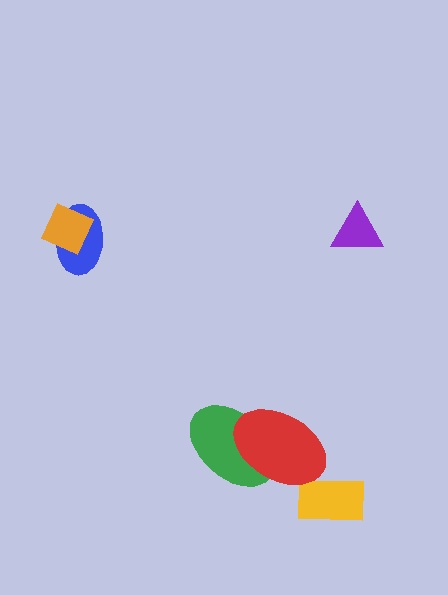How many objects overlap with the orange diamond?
1 object overlaps with the orange diamond.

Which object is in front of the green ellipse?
The red ellipse is in front of the green ellipse.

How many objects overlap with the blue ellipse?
1 object overlaps with the blue ellipse.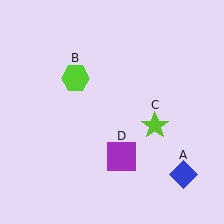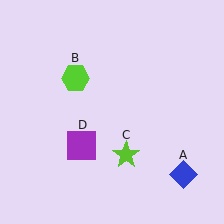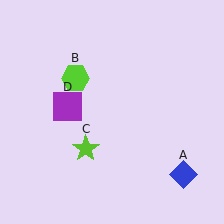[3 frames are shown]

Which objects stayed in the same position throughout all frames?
Blue diamond (object A) and lime hexagon (object B) remained stationary.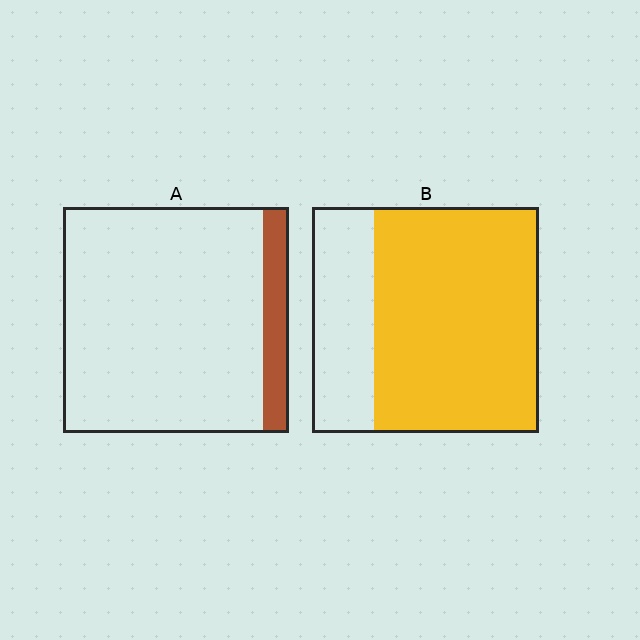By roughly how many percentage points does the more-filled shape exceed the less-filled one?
By roughly 60 percentage points (B over A).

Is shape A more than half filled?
No.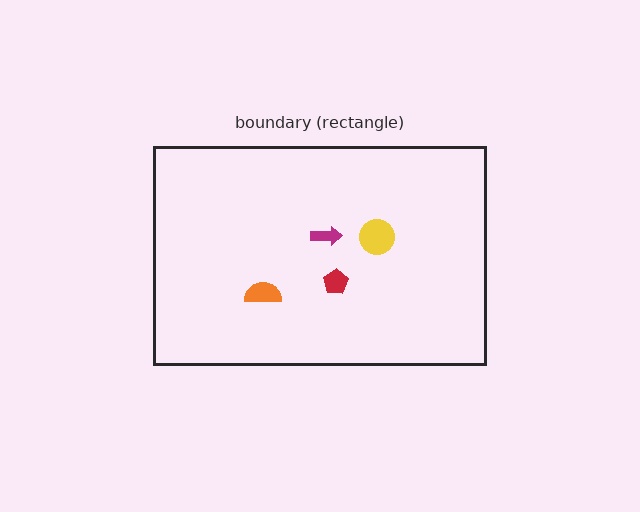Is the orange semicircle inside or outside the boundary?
Inside.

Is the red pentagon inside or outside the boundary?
Inside.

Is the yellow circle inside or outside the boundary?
Inside.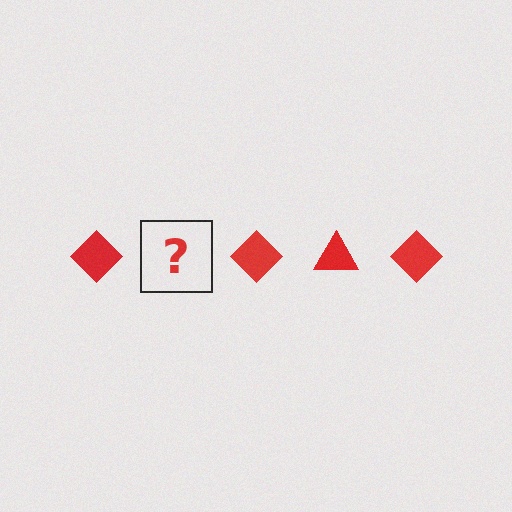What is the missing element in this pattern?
The missing element is a red triangle.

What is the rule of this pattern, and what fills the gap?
The rule is that the pattern cycles through diamond, triangle shapes in red. The gap should be filled with a red triangle.